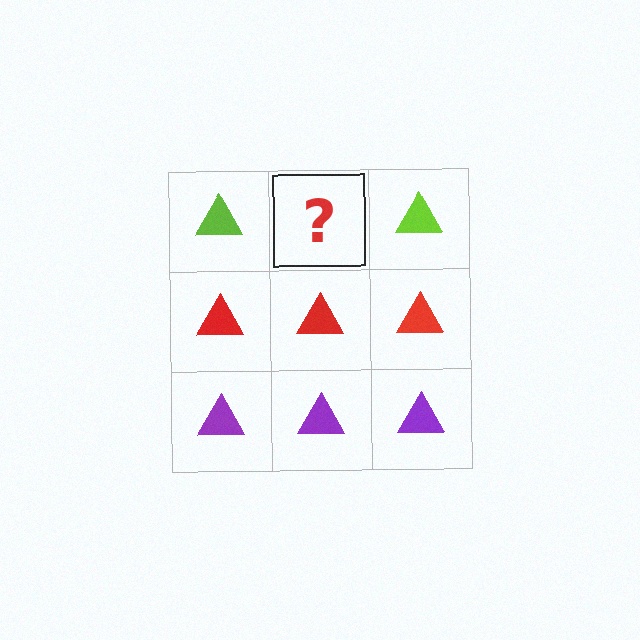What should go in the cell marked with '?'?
The missing cell should contain a lime triangle.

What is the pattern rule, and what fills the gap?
The rule is that each row has a consistent color. The gap should be filled with a lime triangle.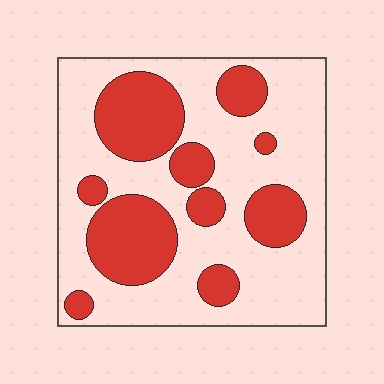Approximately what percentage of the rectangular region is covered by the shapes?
Approximately 35%.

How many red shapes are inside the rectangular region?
10.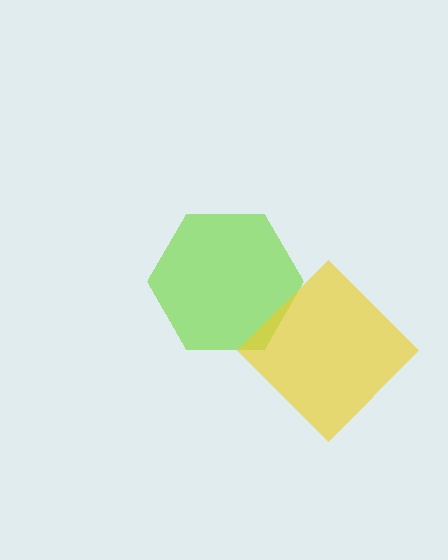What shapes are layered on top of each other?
The layered shapes are: a lime hexagon, a yellow diamond.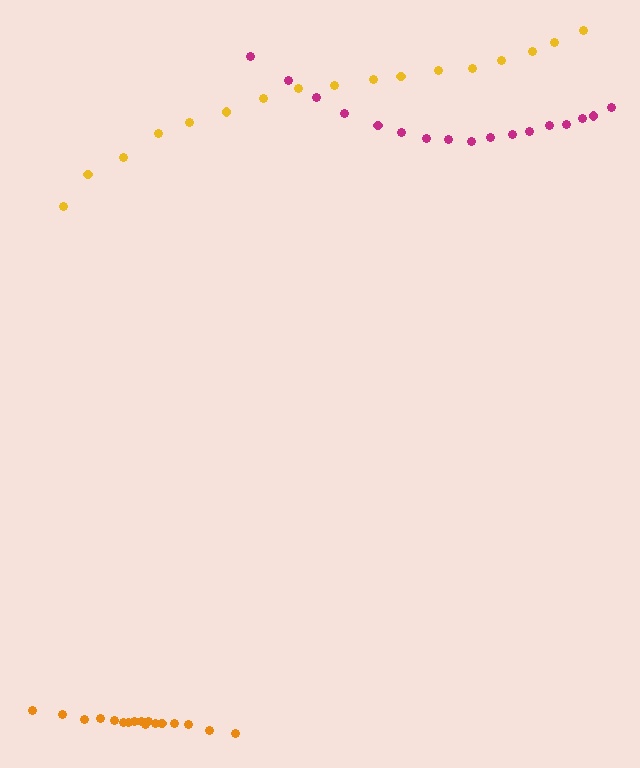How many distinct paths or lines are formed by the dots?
There are 3 distinct paths.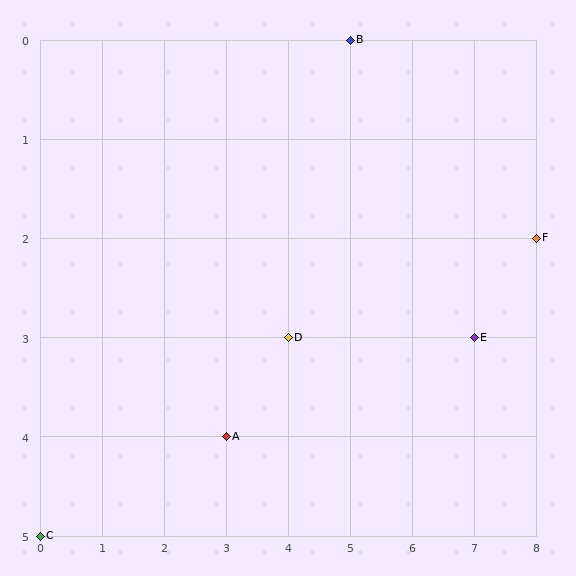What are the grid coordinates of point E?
Point E is at grid coordinates (7, 3).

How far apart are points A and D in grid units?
Points A and D are 1 column and 1 row apart (about 1.4 grid units diagonally).